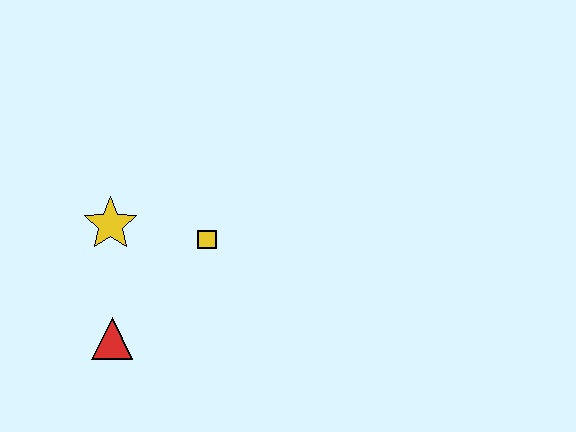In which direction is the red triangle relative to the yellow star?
The red triangle is below the yellow star.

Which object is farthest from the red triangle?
The yellow square is farthest from the red triangle.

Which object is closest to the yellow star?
The yellow square is closest to the yellow star.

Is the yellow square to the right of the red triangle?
Yes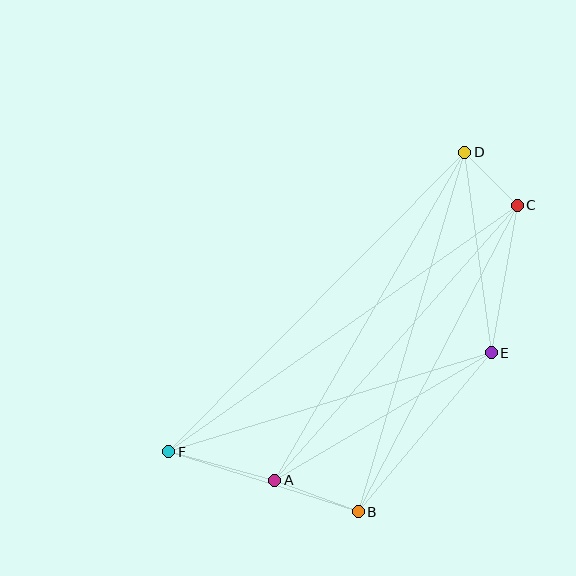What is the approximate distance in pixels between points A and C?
The distance between A and C is approximately 367 pixels.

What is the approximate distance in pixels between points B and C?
The distance between B and C is approximately 345 pixels.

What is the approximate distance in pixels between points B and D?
The distance between B and D is approximately 375 pixels.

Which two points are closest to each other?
Points C and D are closest to each other.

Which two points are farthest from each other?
Points C and F are farthest from each other.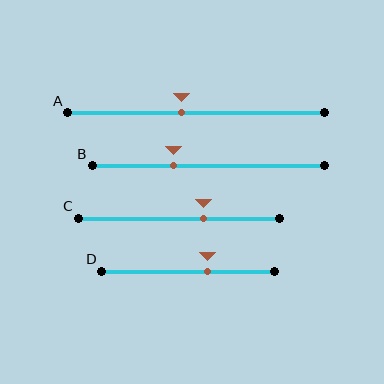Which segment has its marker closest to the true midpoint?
Segment A has its marker closest to the true midpoint.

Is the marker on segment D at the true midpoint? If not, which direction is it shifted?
No, the marker on segment D is shifted to the right by about 11% of the segment length.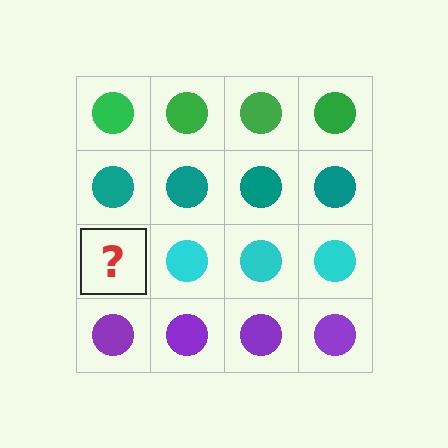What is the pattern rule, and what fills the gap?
The rule is that each row has a consistent color. The gap should be filled with a cyan circle.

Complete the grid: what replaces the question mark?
The question mark should be replaced with a cyan circle.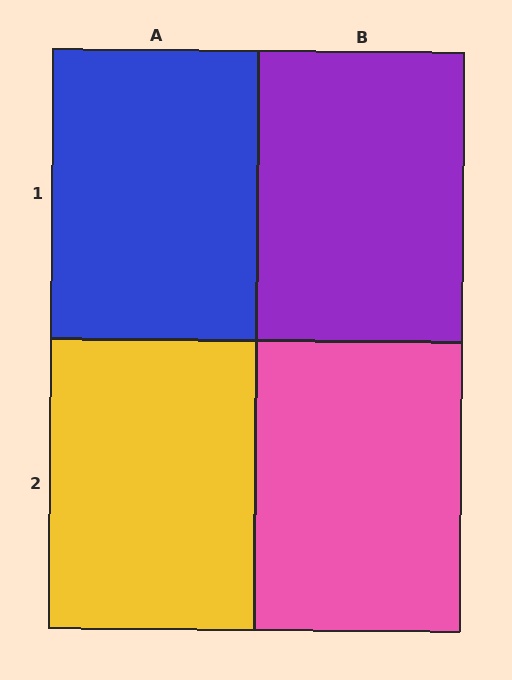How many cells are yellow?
1 cell is yellow.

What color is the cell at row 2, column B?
Pink.